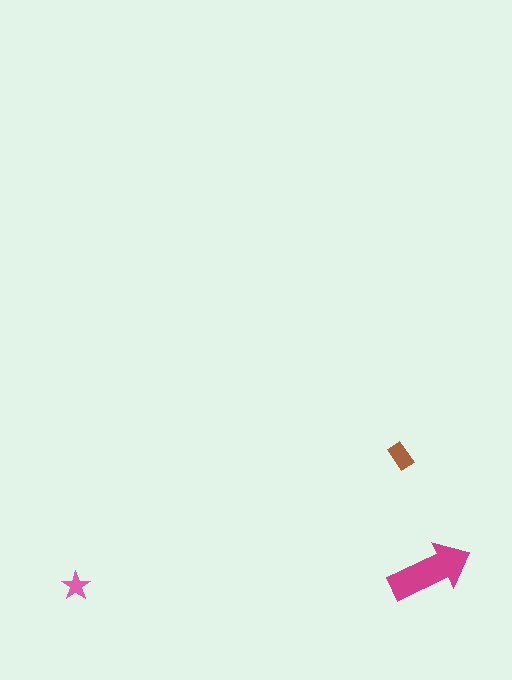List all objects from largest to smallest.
The magenta arrow, the brown rectangle, the pink star.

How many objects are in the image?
There are 3 objects in the image.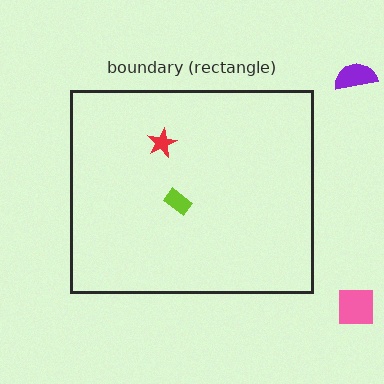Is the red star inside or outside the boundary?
Inside.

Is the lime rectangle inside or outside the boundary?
Inside.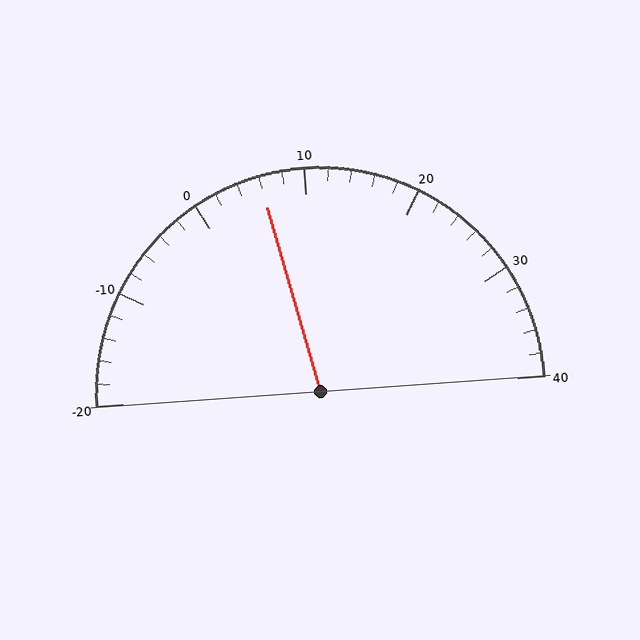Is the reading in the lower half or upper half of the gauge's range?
The reading is in the lower half of the range (-20 to 40).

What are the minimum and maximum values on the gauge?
The gauge ranges from -20 to 40.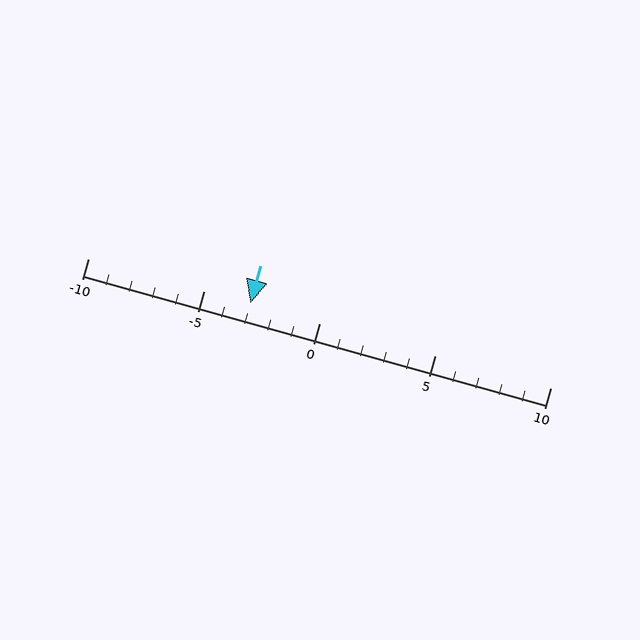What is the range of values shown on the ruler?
The ruler shows values from -10 to 10.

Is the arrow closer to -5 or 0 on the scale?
The arrow is closer to -5.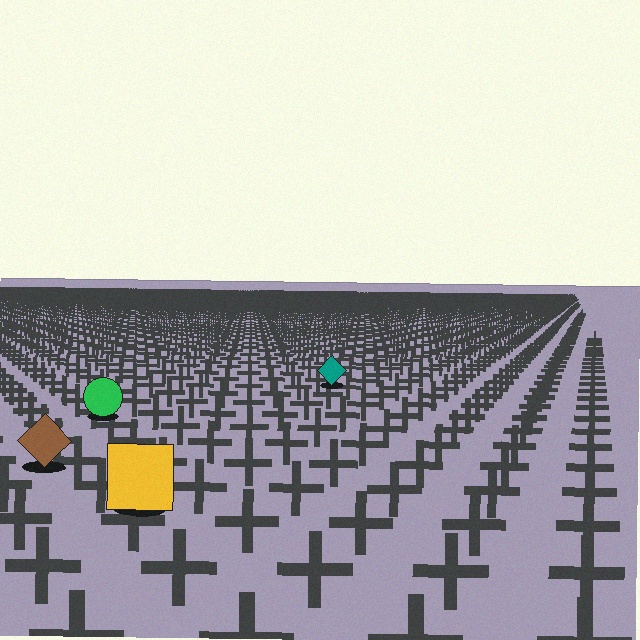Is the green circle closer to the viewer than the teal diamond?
Yes. The green circle is closer — you can tell from the texture gradient: the ground texture is coarser near it.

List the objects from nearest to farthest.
From nearest to farthest: the yellow square, the brown diamond, the green circle, the teal diamond.